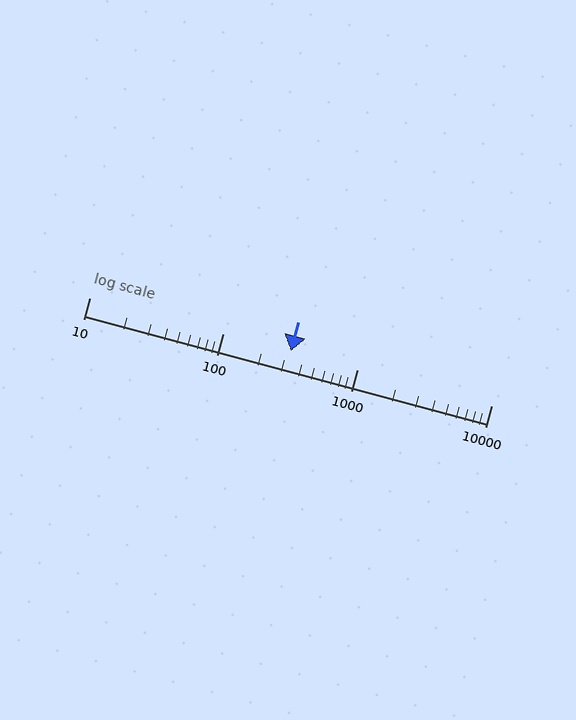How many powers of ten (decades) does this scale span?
The scale spans 3 decades, from 10 to 10000.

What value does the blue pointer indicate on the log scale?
The pointer indicates approximately 320.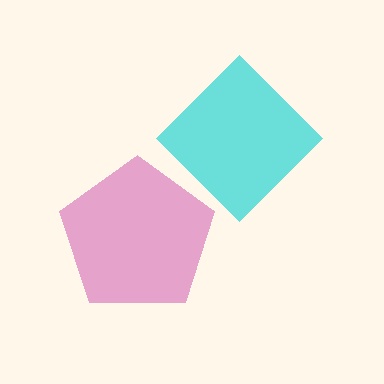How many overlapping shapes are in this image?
There are 2 overlapping shapes in the image.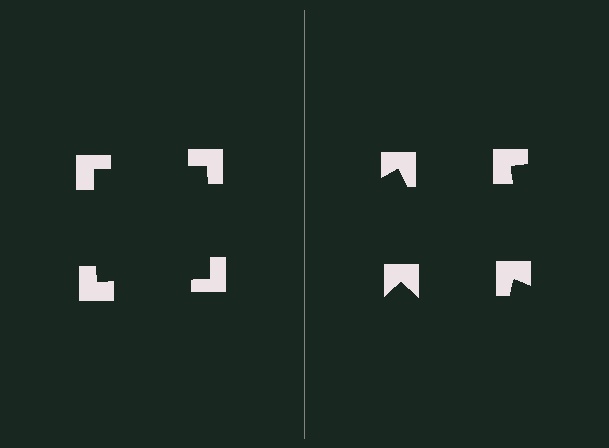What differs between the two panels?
The notched squares are positioned identically on both sides; only the wedge orientations differ. On the left they align to a square; on the right they are misaligned.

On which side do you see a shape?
An illusory square appears on the left side. On the right side the wedge cuts are rotated, so no coherent shape forms.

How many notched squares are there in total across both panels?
8 — 4 on each side.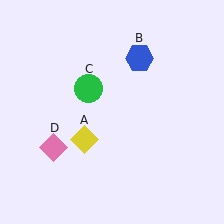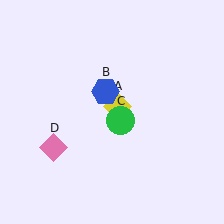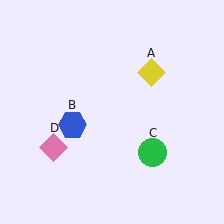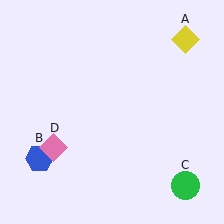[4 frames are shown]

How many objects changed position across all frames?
3 objects changed position: yellow diamond (object A), blue hexagon (object B), green circle (object C).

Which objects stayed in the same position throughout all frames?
Pink diamond (object D) remained stationary.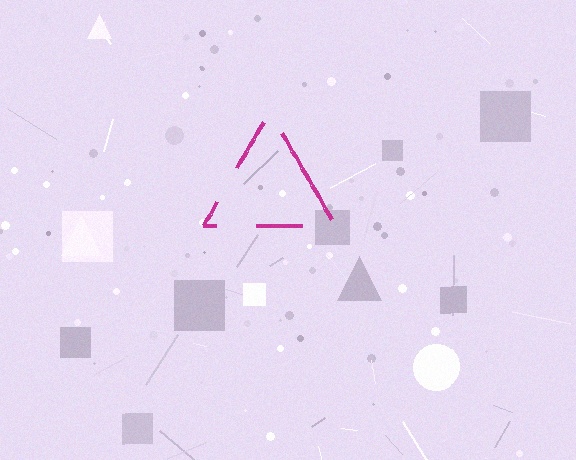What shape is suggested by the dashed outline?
The dashed outline suggests a triangle.